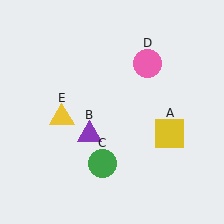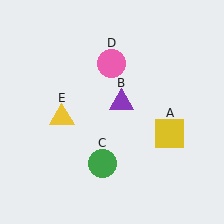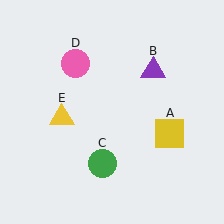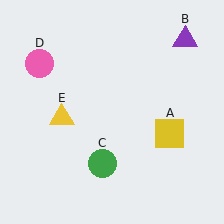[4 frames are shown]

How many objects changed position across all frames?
2 objects changed position: purple triangle (object B), pink circle (object D).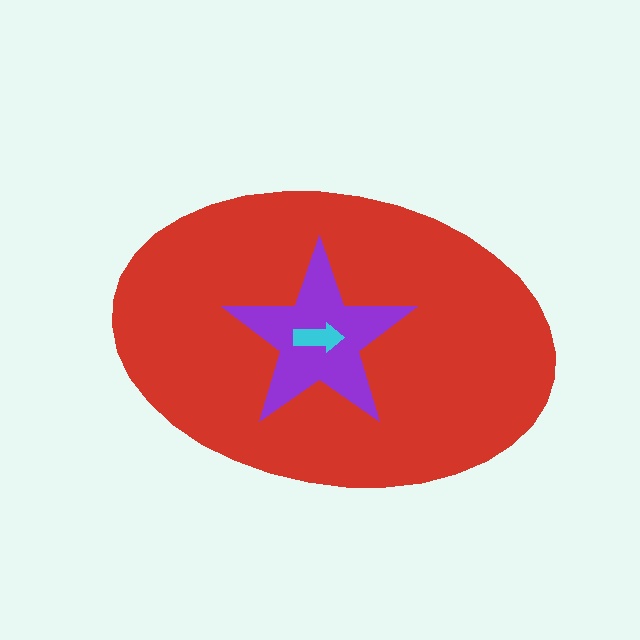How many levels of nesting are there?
3.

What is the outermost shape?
The red ellipse.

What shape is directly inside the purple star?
The cyan arrow.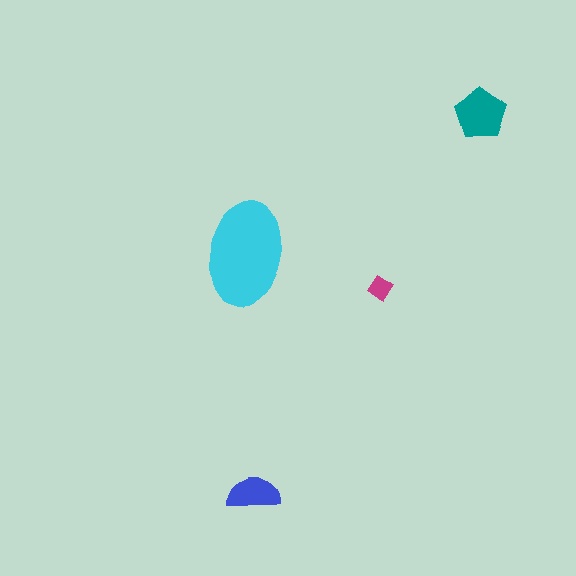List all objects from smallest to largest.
The magenta diamond, the blue semicircle, the teal pentagon, the cyan ellipse.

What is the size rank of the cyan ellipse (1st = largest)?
1st.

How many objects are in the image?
There are 4 objects in the image.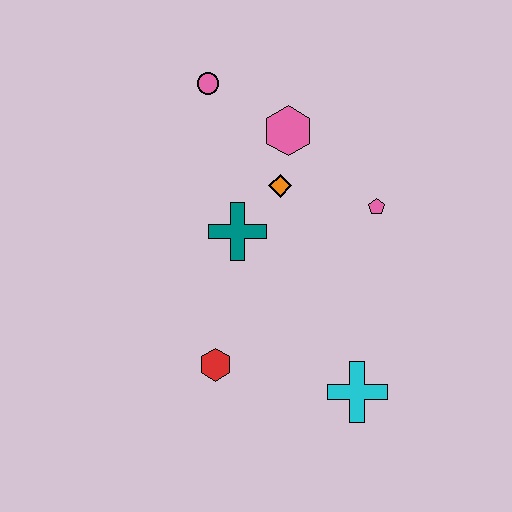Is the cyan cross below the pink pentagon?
Yes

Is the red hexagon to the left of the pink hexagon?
Yes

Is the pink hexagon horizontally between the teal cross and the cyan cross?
Yes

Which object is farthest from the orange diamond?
The cyan cross is farthest from the orange diamond.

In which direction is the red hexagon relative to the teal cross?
The red hexagon is below the teal cross.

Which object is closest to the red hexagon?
The teal cross is closest to the red hexagon.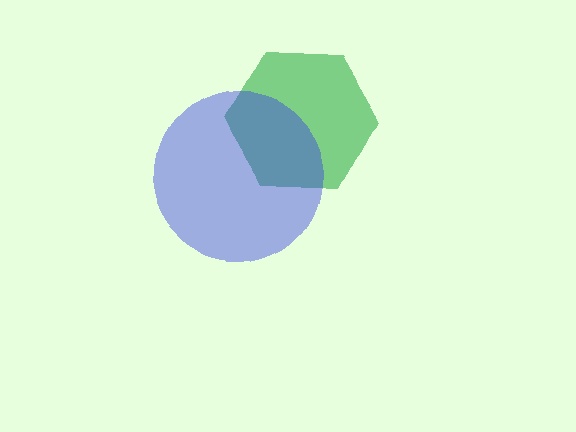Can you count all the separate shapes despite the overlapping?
Yes, there are 2 separate shapes.